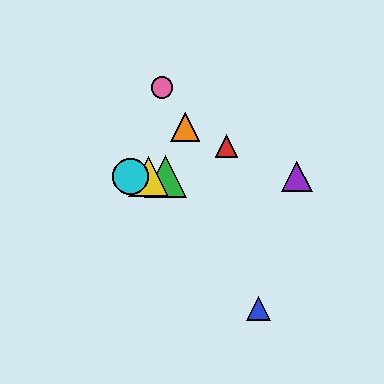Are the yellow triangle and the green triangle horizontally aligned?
Yes, both are at y≈176.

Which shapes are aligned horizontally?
The green triangle, the yellow triangle, the purple triangle, the cyan circle are aligned horizontally.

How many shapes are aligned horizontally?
4 shapes (the green triangle, the yellow triangle, the purple triangle, the cyan circle) are aligned horizontally.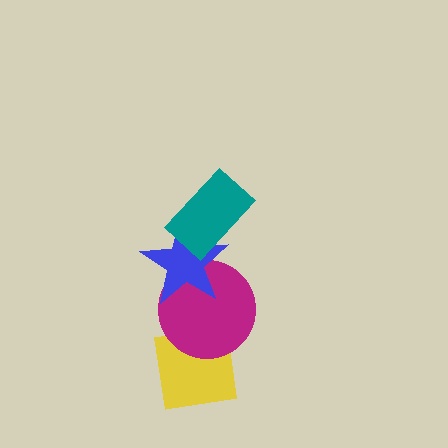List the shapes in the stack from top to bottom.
From top to bottom: the teal rectangle, the blue star, the magenta circle, the yellow square.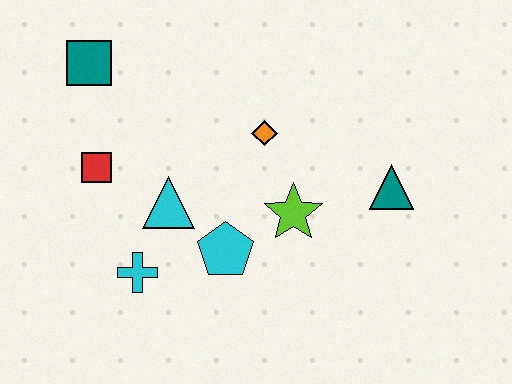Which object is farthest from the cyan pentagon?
The teal square is farthest from the cyan pentagon.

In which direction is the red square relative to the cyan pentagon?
The red square is to the left of the cyan pentagon.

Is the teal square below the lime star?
No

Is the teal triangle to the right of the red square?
Yes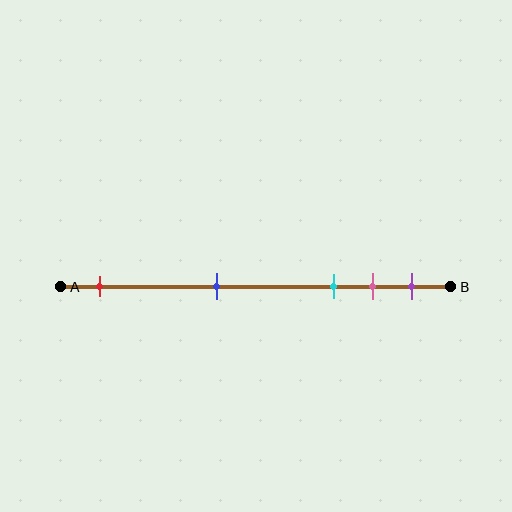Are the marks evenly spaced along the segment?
No, the marks are not evenly spaced.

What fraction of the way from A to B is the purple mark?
The purple mark is approximately 90% (0.9) of the way from A to B.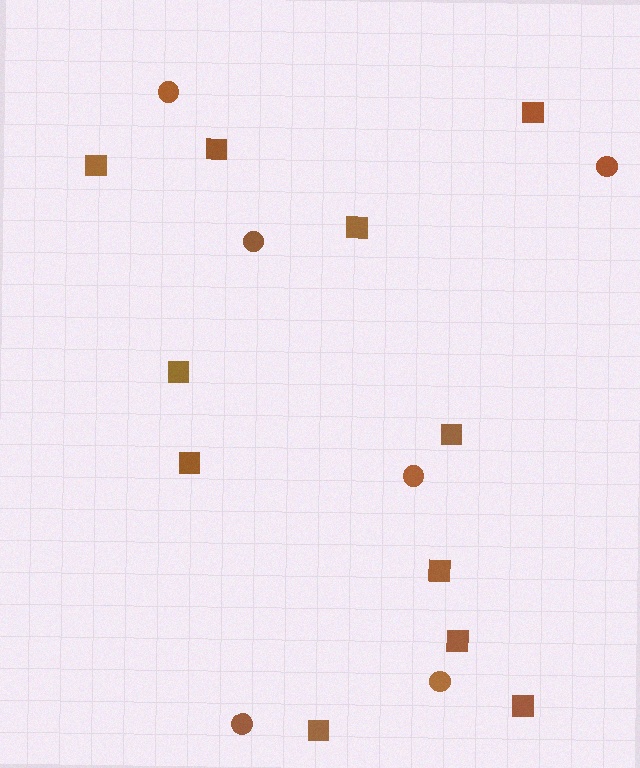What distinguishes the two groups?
There are 2 groups: one group of circles (6) and one group of squares (11).